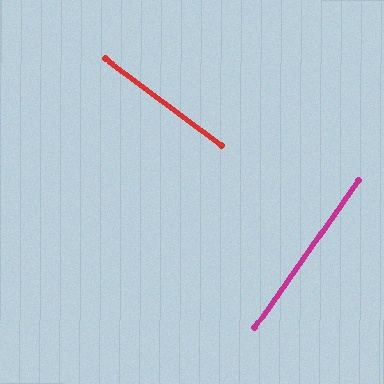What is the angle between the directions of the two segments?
Approximately 88 degrees.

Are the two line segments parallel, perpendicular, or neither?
Perpendicular — they meet at approximately 88°.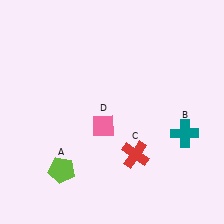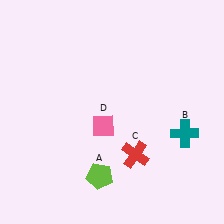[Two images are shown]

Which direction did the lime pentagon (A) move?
The lime pentagon (A) moved right.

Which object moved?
The lime pentagon (A) moved right.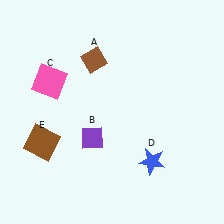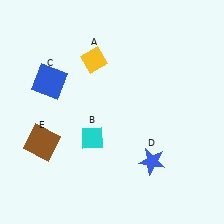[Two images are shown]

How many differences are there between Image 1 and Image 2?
There are 3 differences between the two images.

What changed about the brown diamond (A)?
In Image 1, A is brown. In Image 2, it changed to yellow.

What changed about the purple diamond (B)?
In Image 1, B is purple. In Image 2, it changed to cyan.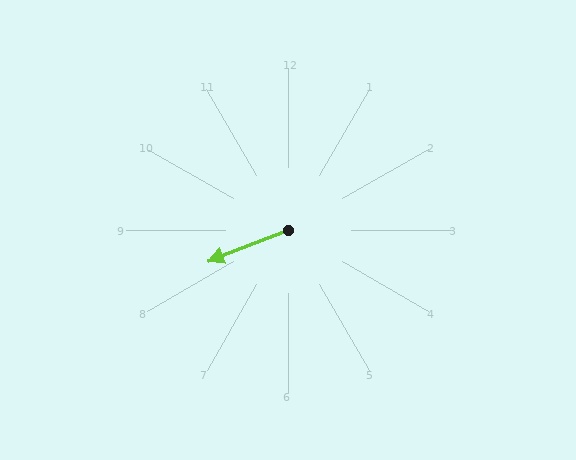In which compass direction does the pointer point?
West.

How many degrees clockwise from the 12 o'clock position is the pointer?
Approximately 248 degrees.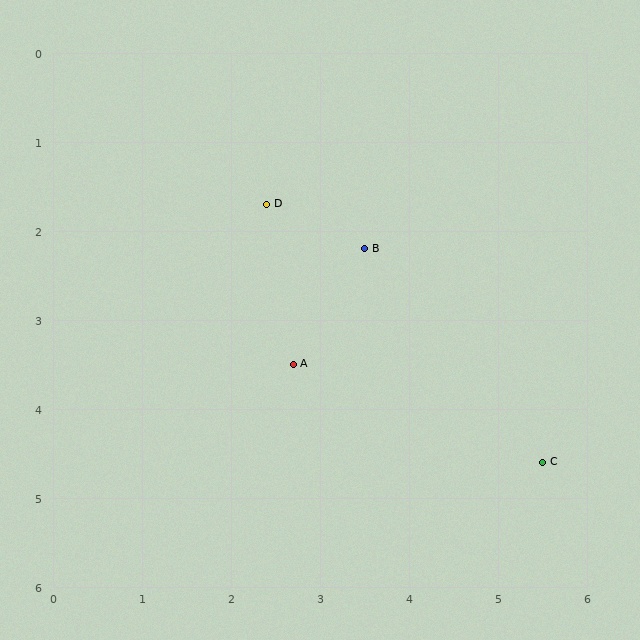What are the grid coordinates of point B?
Point B is at approximately (3.5, 2.2).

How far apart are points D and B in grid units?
Points D and B are about 1.2 grid units apart.